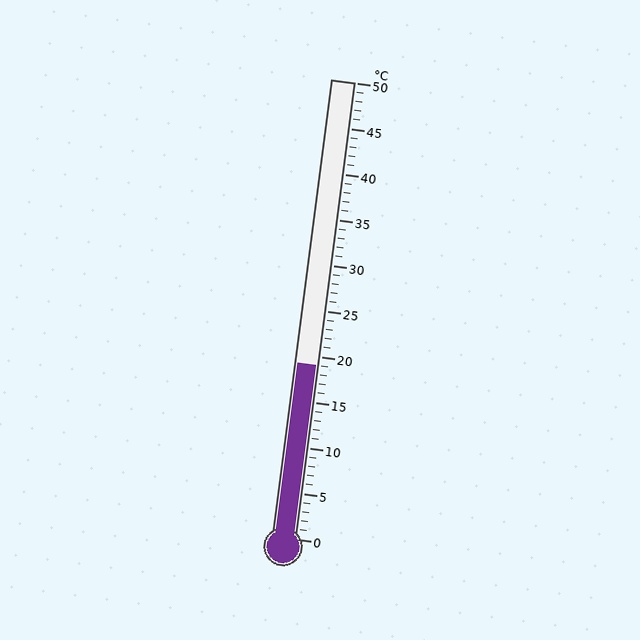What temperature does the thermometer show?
The thermometer shows approximately 19°C.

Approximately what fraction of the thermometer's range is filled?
The thermometer is filled to approximately 40% of its range.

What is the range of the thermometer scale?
The thermometer scale ranges from 0°C to 50°C.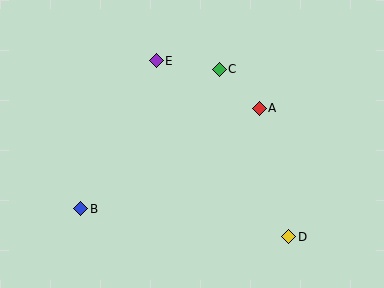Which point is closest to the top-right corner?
Point A is closest to the top-right corner.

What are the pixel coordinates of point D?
Point D is at (289, 237).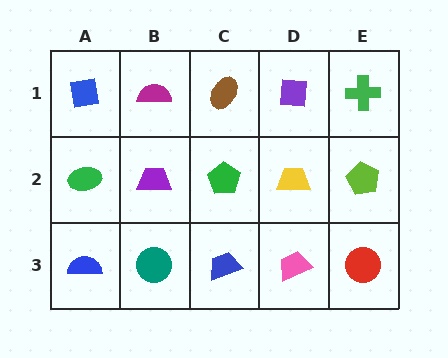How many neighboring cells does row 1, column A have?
2.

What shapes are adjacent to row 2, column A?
A blue square (row 1, column A), a blue semicircle (row 3, column A), a purple trapezoid (row 2, column B).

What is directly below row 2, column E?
A red circle.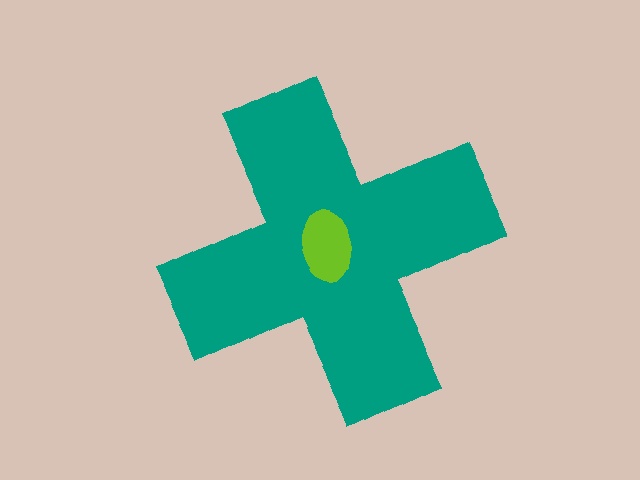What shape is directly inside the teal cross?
The lime ellipse.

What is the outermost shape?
The teal cross.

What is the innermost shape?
The lime ellipse.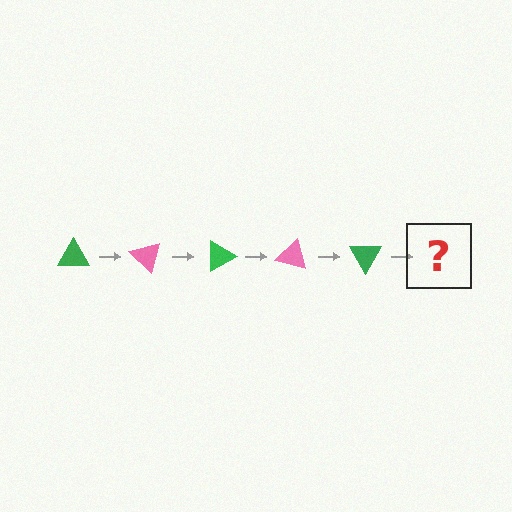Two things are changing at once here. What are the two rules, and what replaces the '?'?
The two rules are that it rotates 45 degrees each step and the color cycles through green and pink. The '?' should be a pink triangle, rotated 225 degrees from the start.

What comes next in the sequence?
The next element should be a pink triangle, rotated 225 degrees from the start.